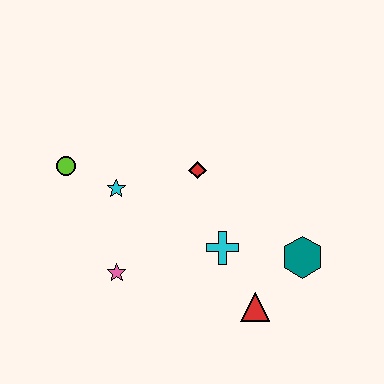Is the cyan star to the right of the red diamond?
No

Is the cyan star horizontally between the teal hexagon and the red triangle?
No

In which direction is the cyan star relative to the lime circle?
The cyan star is to the right of the lime circle.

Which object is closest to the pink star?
The cyan star is closest to the pink star.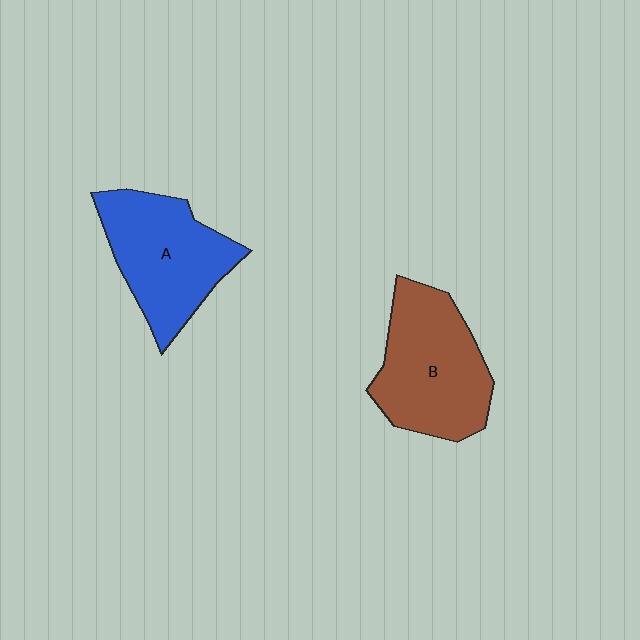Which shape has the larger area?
Shape B (brown).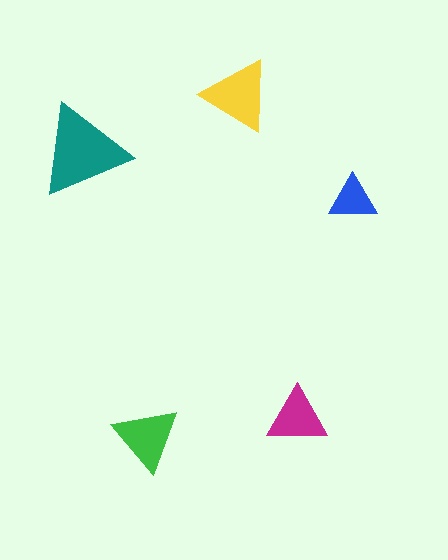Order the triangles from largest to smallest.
the teal one, the yellow one, the green one, the magenta one, the blue one.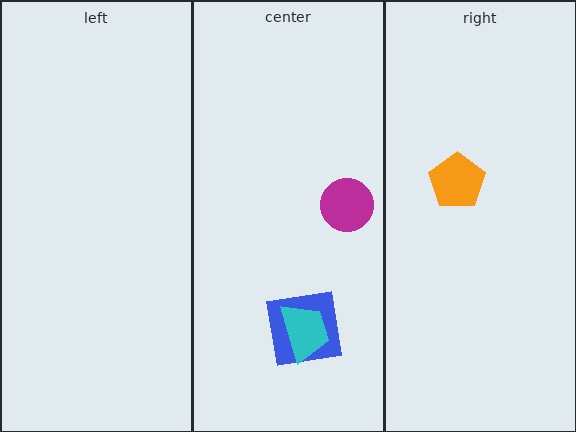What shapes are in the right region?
The orange pentagon.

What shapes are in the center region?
The blue square, the cyan trapezoid, the magenta circle.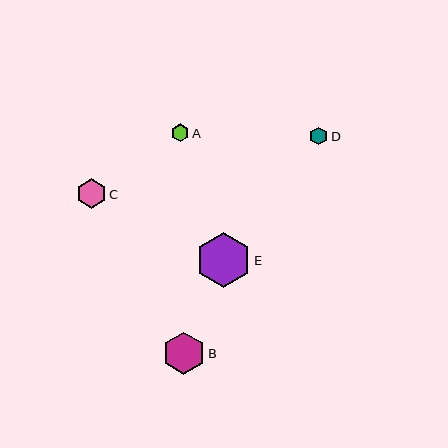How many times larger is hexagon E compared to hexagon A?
Hexagon E is approximately 3.1 times the size of hexagon A.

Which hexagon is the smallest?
Hexagon D is the smallest with a size of approximately 18 pixels.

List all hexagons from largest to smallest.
From largest to smallest: E, B, C, A, D.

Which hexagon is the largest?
Hexagon E is the largest with a size of approximately 55 pixels.